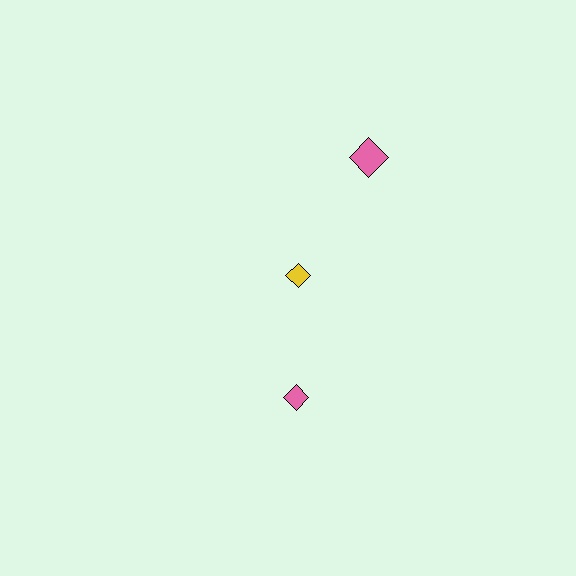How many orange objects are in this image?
There are no orange objects.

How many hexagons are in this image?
There are no hexagons.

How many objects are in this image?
There are 3 objects.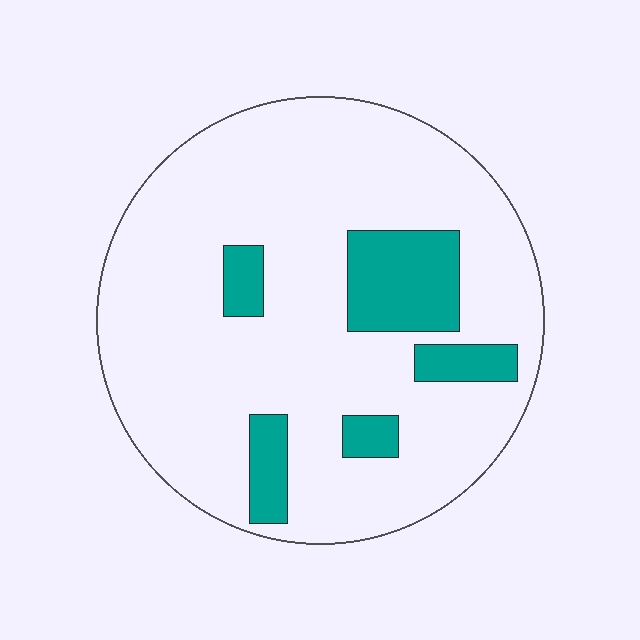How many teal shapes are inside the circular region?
5.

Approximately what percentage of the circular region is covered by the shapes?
Approximately 15%.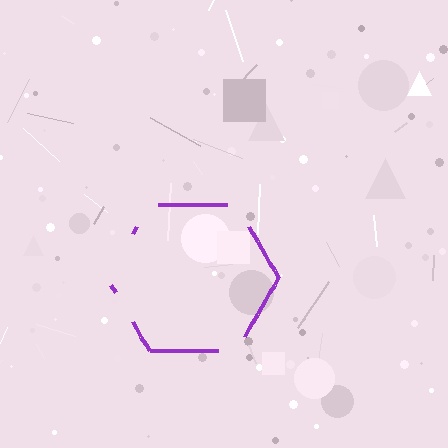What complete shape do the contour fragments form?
The contour fragments form a hexagon.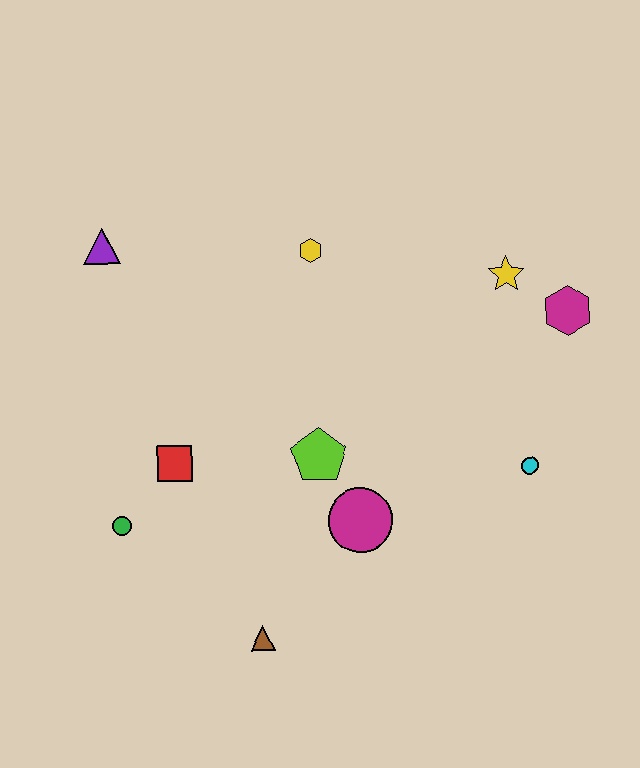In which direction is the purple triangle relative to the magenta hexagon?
The purple triangle is to the left of the magenta hexagon.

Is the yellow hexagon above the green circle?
Yes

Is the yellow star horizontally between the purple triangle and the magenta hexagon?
Yes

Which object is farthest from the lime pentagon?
The purple triangle is farthest from the lime pentagon.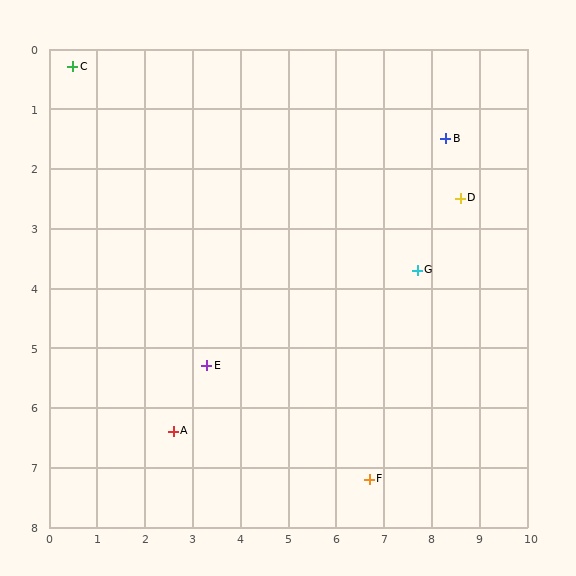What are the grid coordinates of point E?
Point E is at approximately (3.3, 5.3).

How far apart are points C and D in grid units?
Points C and D are about 8.4 grid units apart.